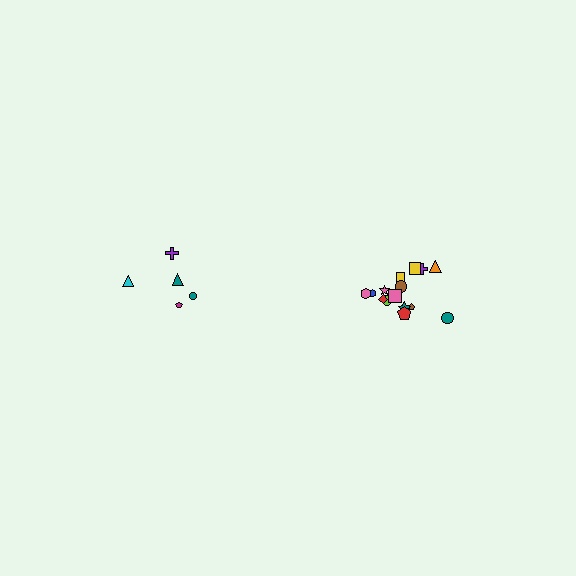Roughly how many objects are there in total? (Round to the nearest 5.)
Roughly 20 objects in total.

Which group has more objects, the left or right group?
The right group.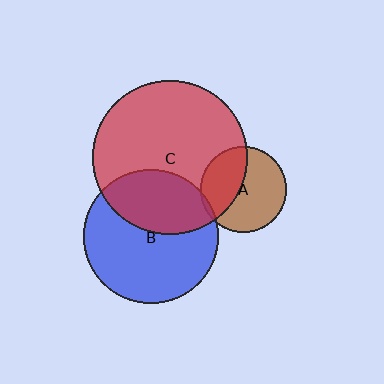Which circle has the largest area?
Circle C (red).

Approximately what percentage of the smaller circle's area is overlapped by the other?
Approximately 5%.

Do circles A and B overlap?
Yes.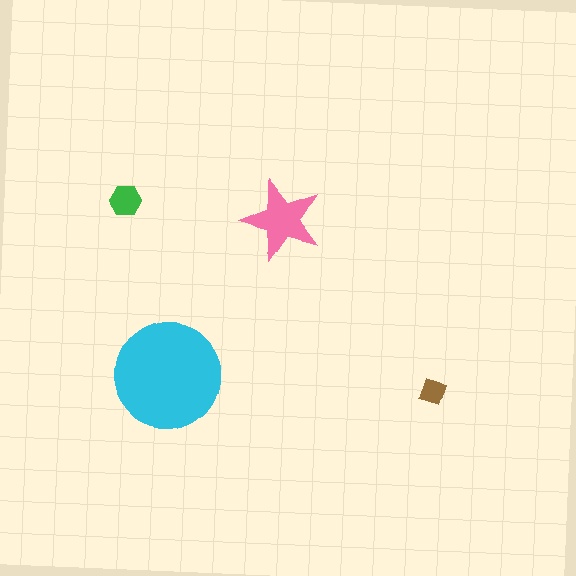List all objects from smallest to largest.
The brown diamond, the green hexagon, the pink star, the cyan circle.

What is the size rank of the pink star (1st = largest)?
2nd.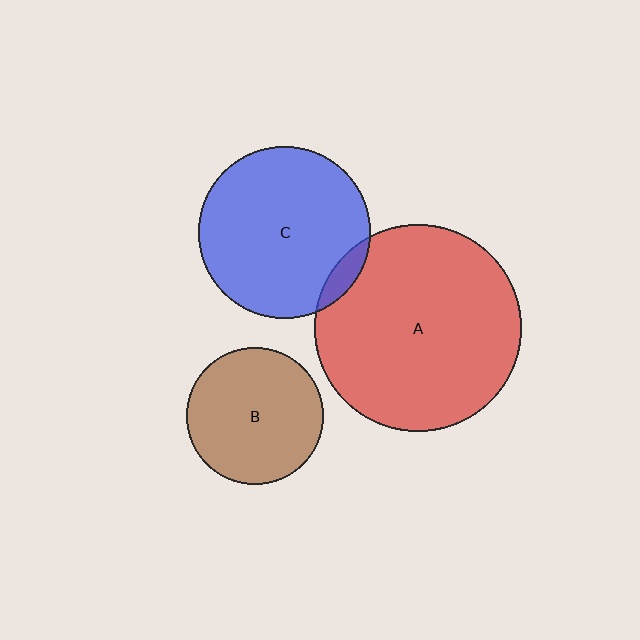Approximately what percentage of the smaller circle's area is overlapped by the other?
Approximately 5%.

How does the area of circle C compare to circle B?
Approximately 1.6 times.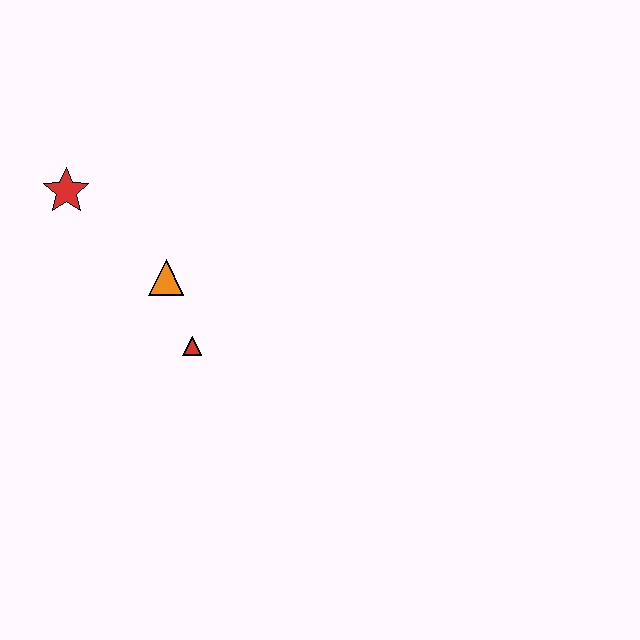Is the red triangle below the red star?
Yes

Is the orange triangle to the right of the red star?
Yes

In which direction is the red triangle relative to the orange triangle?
The red triangle is below the orange triangle.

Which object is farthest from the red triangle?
The red star is farthest from the red triangle.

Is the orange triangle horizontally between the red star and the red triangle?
Yes